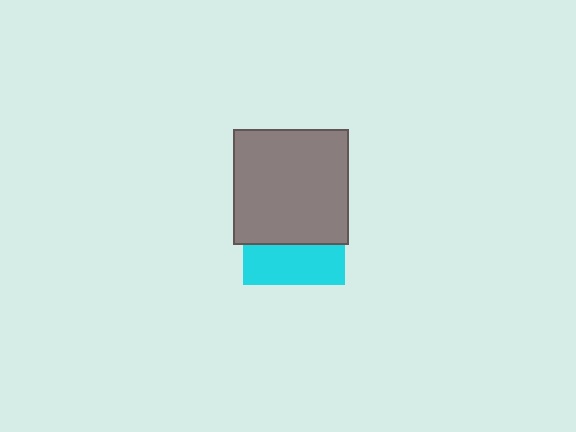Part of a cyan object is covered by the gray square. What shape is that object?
It is a square.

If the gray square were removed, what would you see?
You would see the complete cyan square.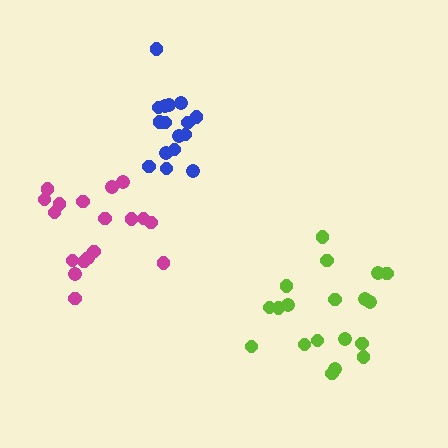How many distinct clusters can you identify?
There are 3 distinct clusters.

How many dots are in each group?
Group 1: 19 dots, Group 2: 16 dots, Group 3: 18 dots (53 total).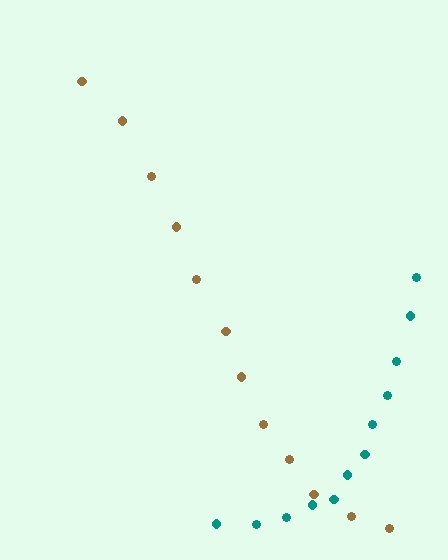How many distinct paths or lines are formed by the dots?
There are 2 distinct paths.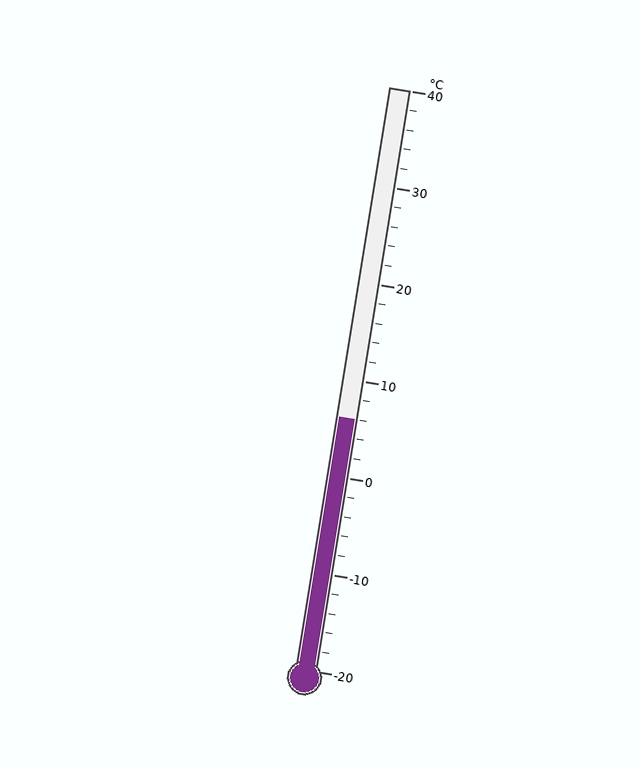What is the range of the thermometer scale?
The thermometer scale ranges from -20°C to 40°C.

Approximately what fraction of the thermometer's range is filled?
The thermometer is filled to approximately 45% of its range.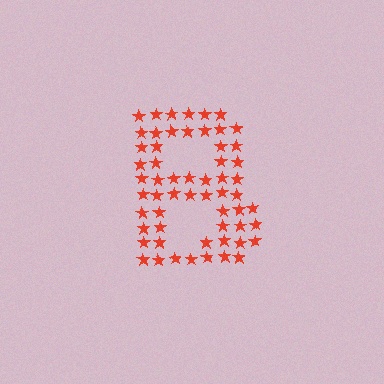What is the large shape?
The large shape is the letter B.